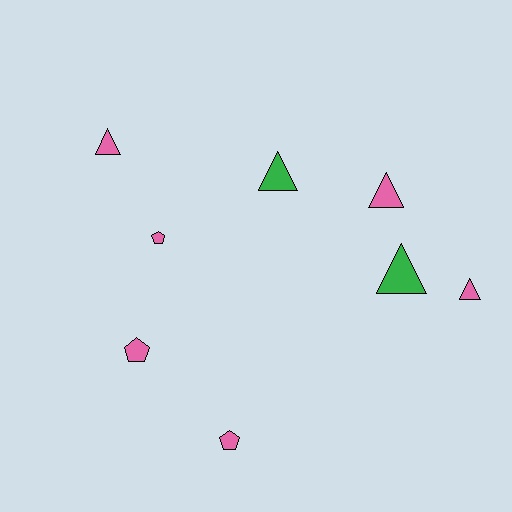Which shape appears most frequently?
Triangle, with 5 objects.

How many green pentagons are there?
There are no green pentagons.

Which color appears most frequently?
Pink, with 6 objects.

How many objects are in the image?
There are 8 objects.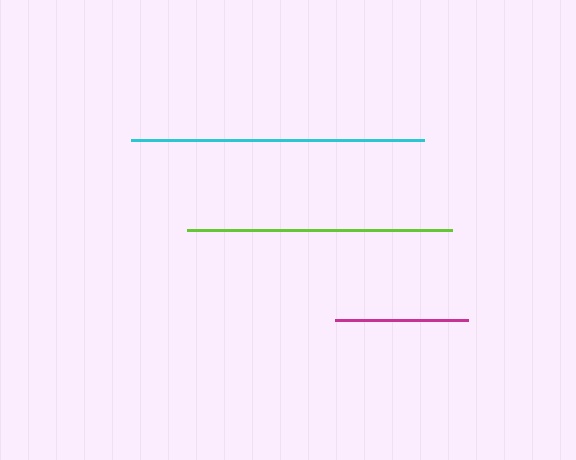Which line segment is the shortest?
The magenta line is the shortest at approximately 133 pixels.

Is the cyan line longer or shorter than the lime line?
The cyan line is longer than the lime line.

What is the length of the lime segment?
The lime segment is approximately 264 pixels long.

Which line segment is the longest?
The cyan line is the longest at approximately 294 pixels.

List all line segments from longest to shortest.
From longest to shortest: cyan, lime, magenta.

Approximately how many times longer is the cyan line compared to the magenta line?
The cyan line is approximately 2.2 times the length of the magenta line.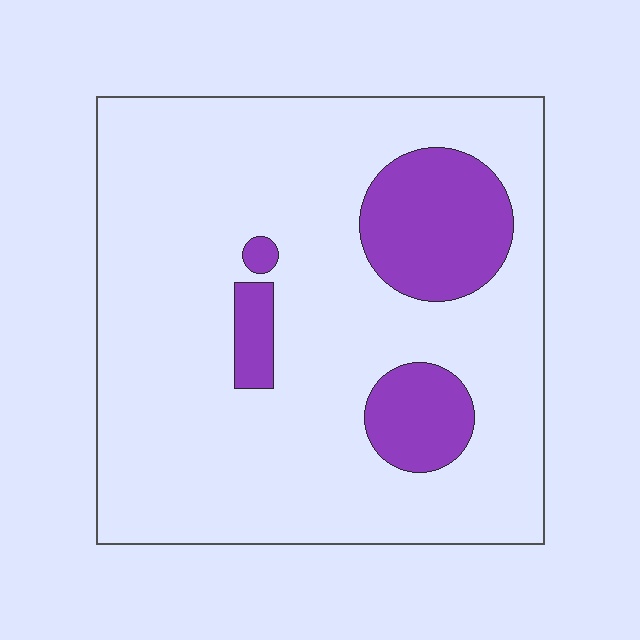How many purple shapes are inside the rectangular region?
4.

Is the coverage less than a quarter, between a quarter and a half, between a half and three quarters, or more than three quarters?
Less than a quarter.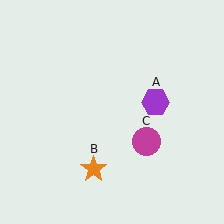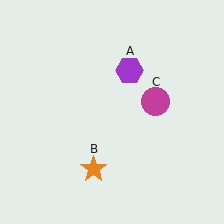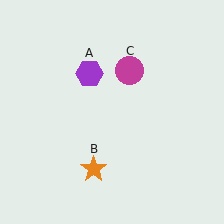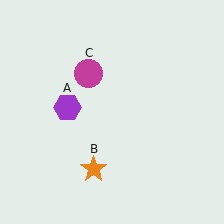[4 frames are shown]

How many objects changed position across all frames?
2 objects changed position: purple hexagon (object A), magenta circle (object C).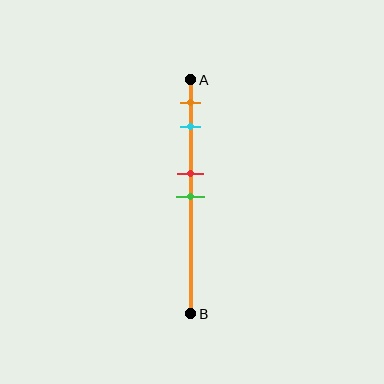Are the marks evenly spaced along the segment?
No, the marks are not evenly spaced.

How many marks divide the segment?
There are 4 marks dividing the segment.